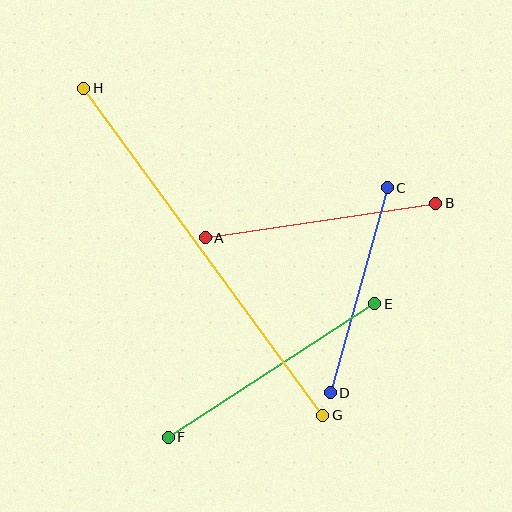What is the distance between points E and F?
The distance is approximately 246 pixels.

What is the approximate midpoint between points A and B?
The midpoint is at approximately (320, 220) pixels.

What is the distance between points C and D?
The distance is approximately 213 pixels.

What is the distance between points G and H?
The distance is approximately 405 pixels.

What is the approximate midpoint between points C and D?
The midpoint is at approximately (359, 290) pixels.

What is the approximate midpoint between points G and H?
The midpoint is at approximately (203, 252) pixels.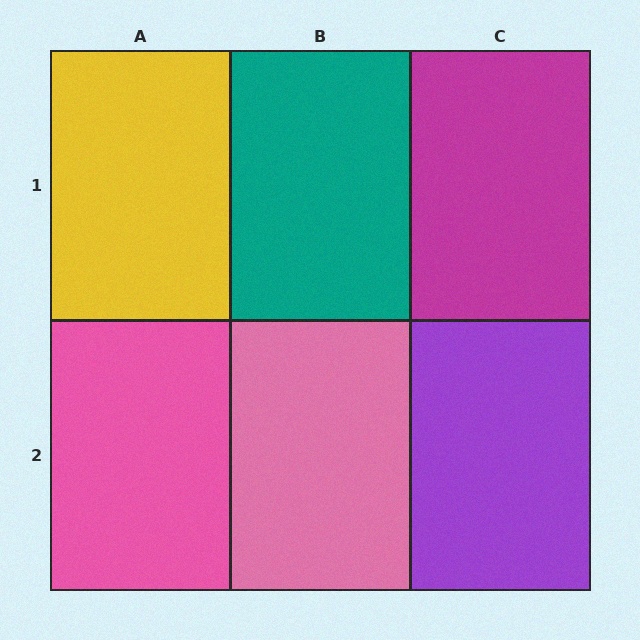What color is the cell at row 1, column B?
Teal.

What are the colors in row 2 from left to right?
Pink, pink, purple.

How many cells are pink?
2 cells are pink.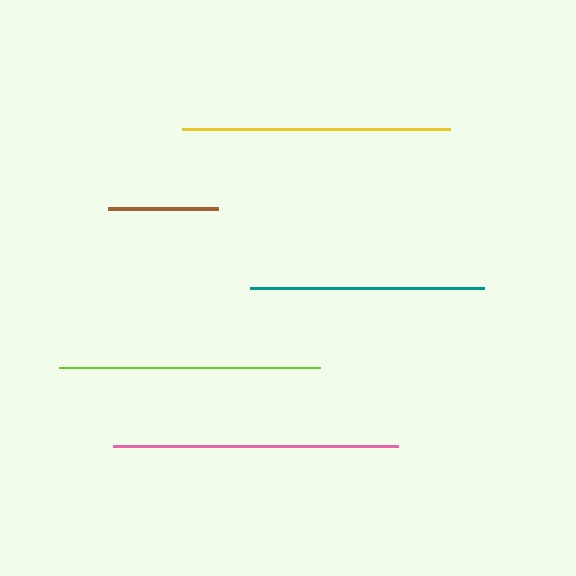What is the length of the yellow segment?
The yellow segment is approximately 268 pixels long.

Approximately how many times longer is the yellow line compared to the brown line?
The yellow line is approximately 2.4 times the length of the brown line.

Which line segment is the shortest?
The brown line is the shortest at approximately 110 pixels.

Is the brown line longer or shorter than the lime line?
The lime line is longer than the brown line.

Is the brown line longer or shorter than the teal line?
The teal line is longer than the brown line.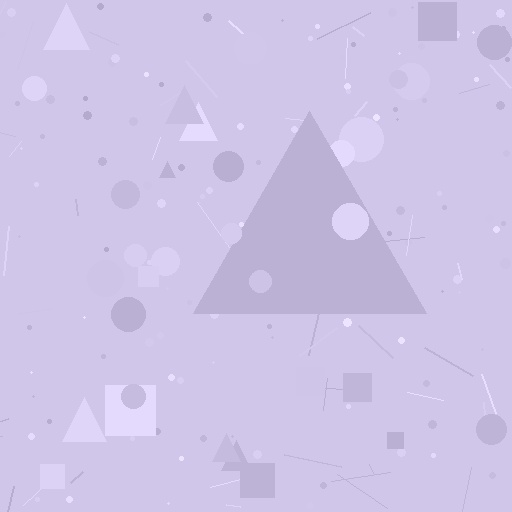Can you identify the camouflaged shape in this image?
The camouflaged shape is a triangle.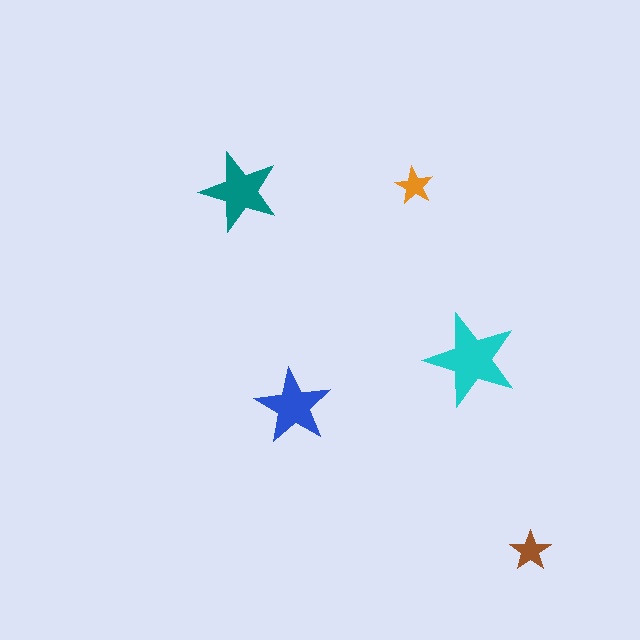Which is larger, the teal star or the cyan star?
The cyan one.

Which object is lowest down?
The brown star is bottommost.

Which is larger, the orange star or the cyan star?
The cyan one.